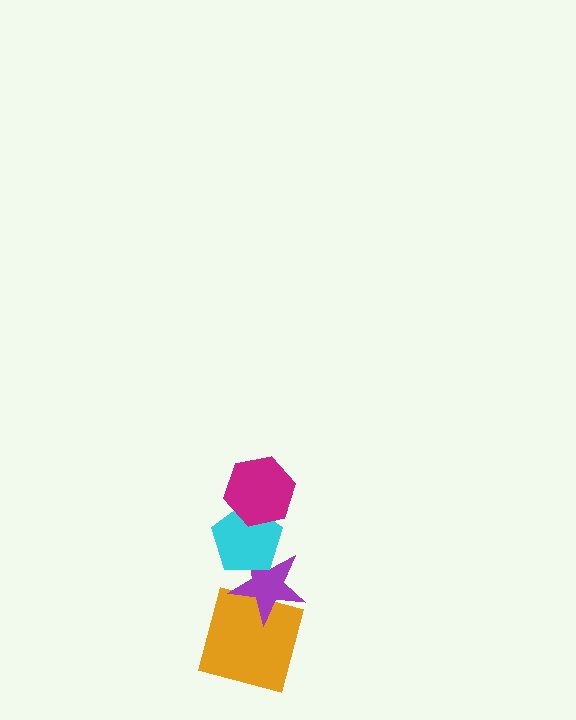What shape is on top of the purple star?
The cyan pentagon is on top of the purple star.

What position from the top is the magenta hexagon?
The magenta hexagon is 1st from the top.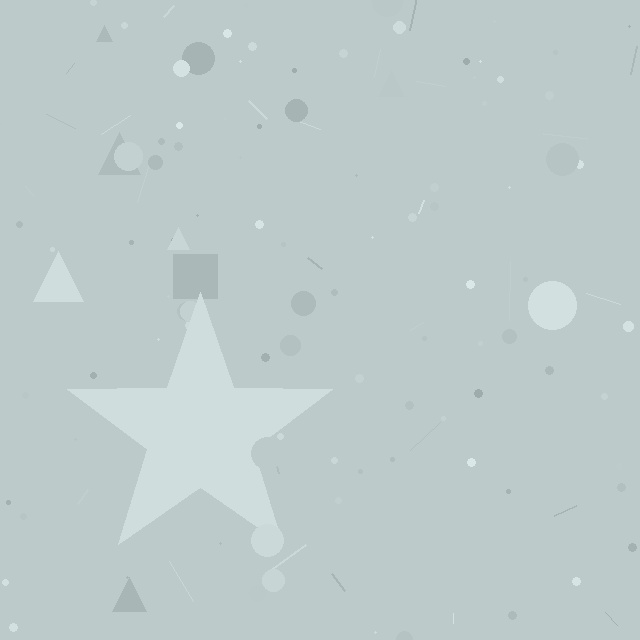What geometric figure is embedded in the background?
A star is embedded in the background.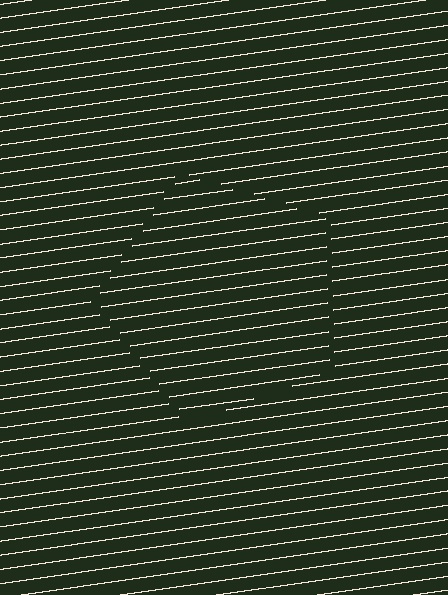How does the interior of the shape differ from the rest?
The interior of the shape contains the same grating, shifted by half a period — the contour is defined by the phase discontinuity where line-ends from the inner and outer gratings abut.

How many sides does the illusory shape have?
5 sides — the line-ends trace a pentagon.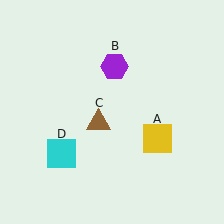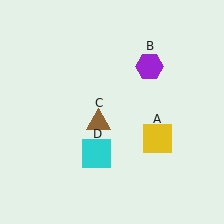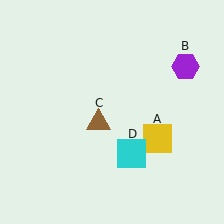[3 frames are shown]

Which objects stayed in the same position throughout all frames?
Yellow square (object A) and brown triangle (object C) remained stationary.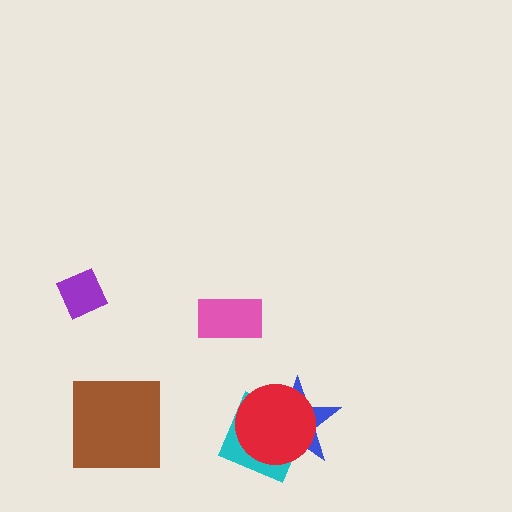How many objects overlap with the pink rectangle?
0 objects overlap with the pink rectangle.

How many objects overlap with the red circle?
2 objects overlap with the red circle.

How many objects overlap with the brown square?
0 objects overlap with the brown square.